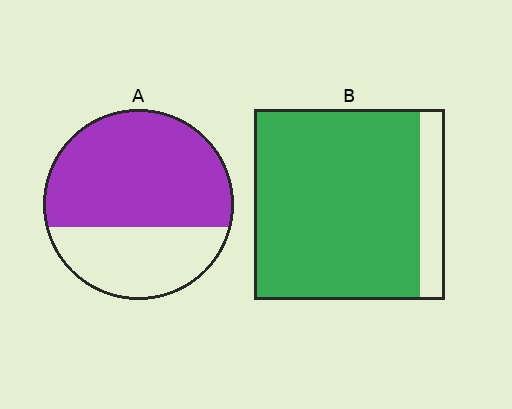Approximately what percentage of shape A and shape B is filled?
A is approximately 65% and B is approximately 85%.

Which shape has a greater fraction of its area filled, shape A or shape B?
Shape B.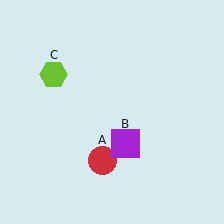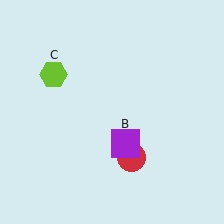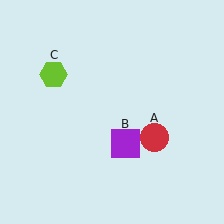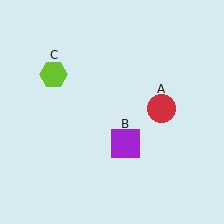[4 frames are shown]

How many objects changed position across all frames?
1 object changed position: red circle (object A).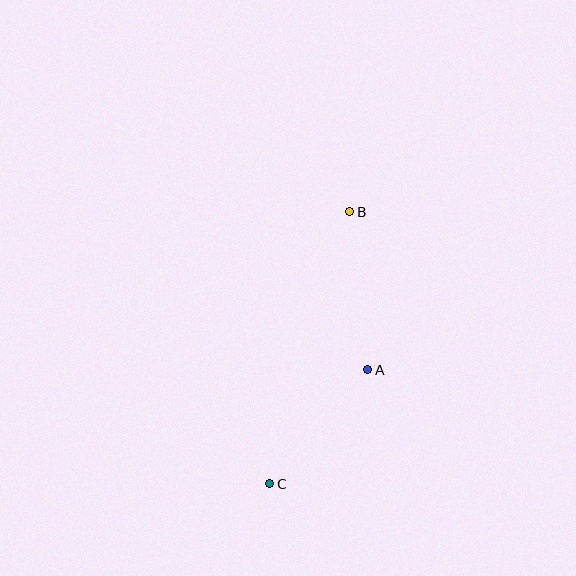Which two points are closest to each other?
Points A and C are closest to each other.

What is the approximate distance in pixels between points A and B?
The distance between A and B is approximately 159 pixels.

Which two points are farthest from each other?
Points B and C are farthest from each other.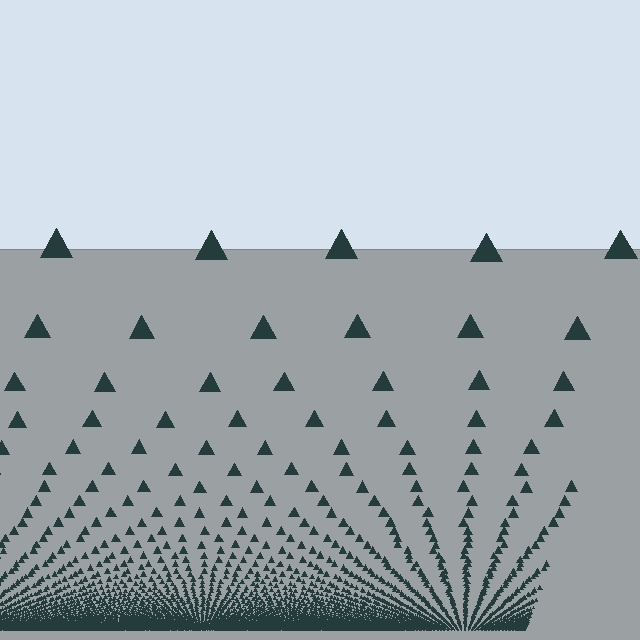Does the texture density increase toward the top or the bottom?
Density increases toward the bottom.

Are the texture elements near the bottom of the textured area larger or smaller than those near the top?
Smaller. The gradient is inverted — elements near the bottom are smaller and denser.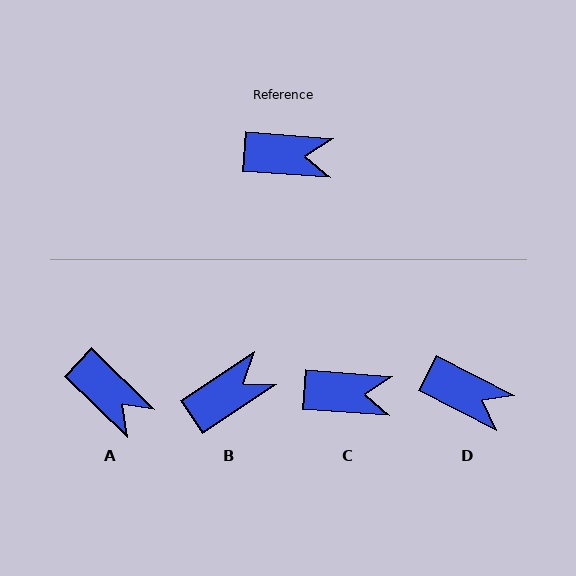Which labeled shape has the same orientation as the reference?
C.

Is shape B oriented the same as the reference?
No, it is off by about 38 degrees.